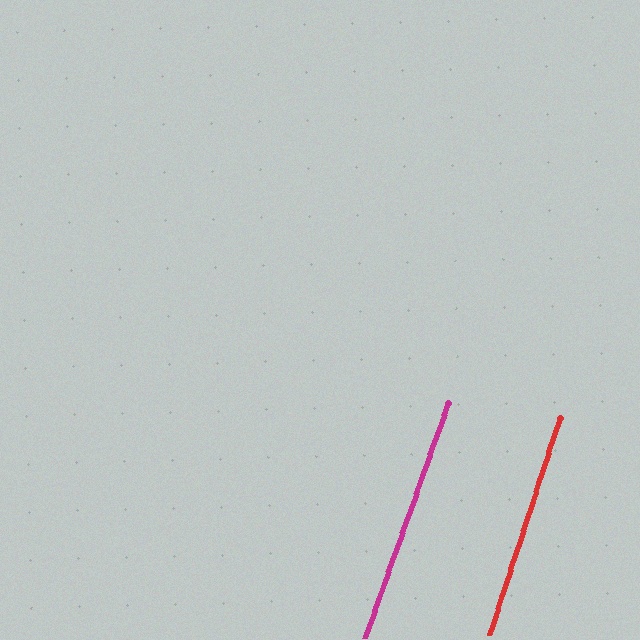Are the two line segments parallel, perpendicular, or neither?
Parallel — their directions differ by only 1.3°.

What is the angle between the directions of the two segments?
Approximately 1 degree.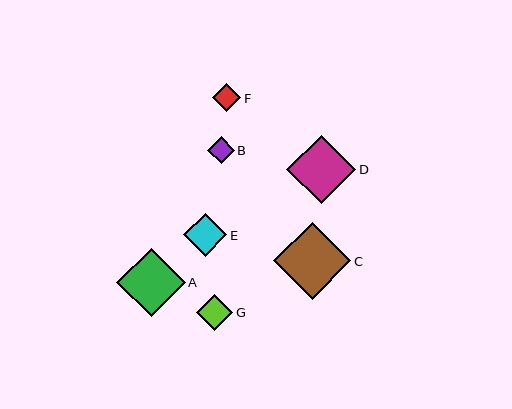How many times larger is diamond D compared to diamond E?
Diamond D is approximately 1.6 times the size of diamond E.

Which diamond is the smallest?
Diamond B is the smallest with a size of approximately 27 pixels.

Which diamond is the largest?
Diamond C is the largest with a size of approximately 77 pixels.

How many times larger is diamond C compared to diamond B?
Diamond C is approximately 2.9 times the size of diamond B.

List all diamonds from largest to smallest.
From largest to smallest: C, D, A, E, G, F, B.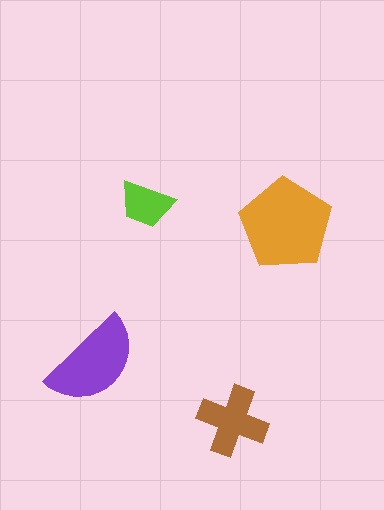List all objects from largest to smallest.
The orange pentagon, the purple semicircle, the brown cross, the lime trapezoid.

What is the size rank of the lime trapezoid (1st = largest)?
4th.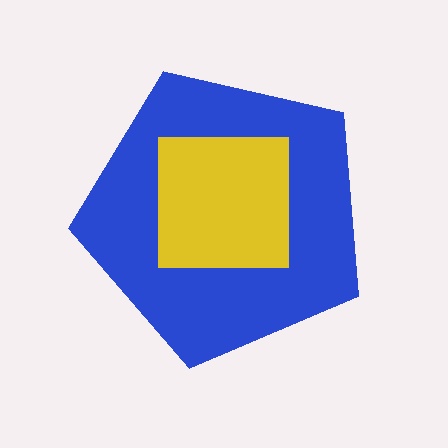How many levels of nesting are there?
2.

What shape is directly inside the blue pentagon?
The yellow square.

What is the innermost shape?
The yellow square.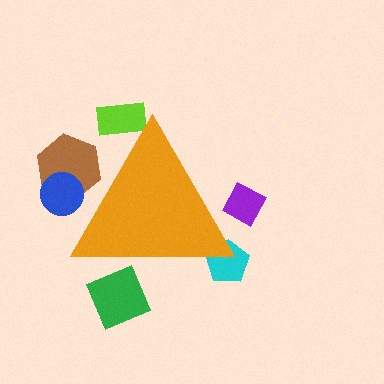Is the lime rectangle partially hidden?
Yes, the lime rectangle is partially hidden behind the orange triangle.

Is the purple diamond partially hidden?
Yes, the purple diamond is partially hidden behind the orange triangle.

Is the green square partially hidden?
Yes, the green square is partially hidden behind the orange triangle.